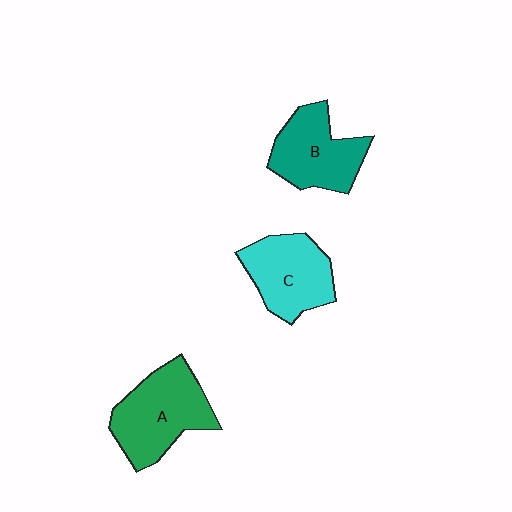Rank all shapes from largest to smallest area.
From largest to smallest: A (green), C (cyan), B (teal).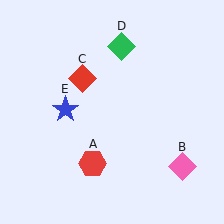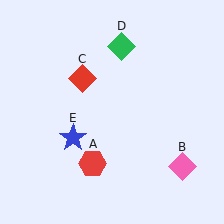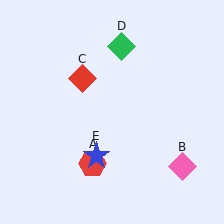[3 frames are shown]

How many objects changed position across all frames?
1 object changed position: blue star (object E).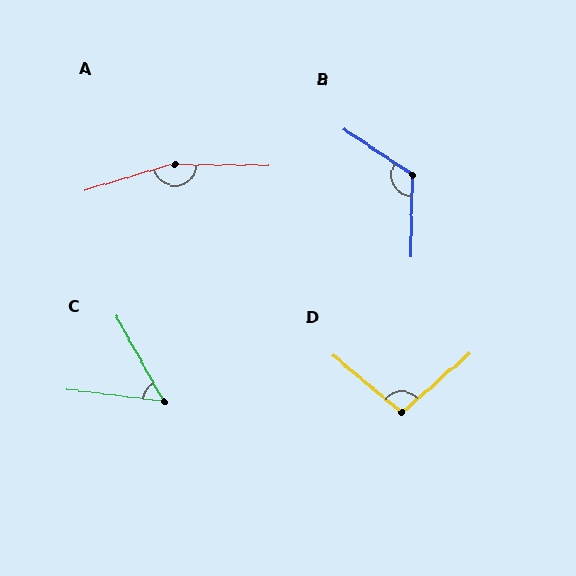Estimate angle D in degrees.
Approximately 99 degrees.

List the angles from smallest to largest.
C (54°), D (99°), B (122°), A (163°).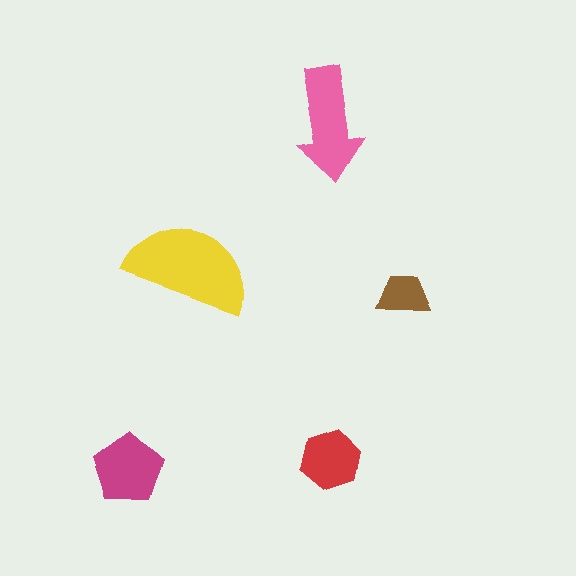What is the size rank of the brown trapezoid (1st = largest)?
5th.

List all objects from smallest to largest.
The brown trapezoid, the red hexagon, the magenta pentagon, the pink arrow, the yellow semicircle.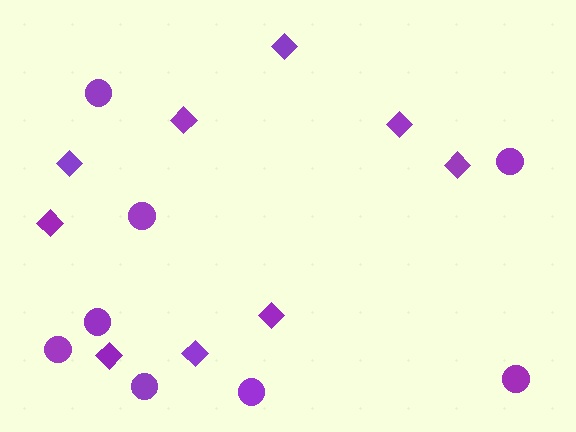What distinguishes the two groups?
There are 2 groups: one group of circles (8) and one group of diamonds (9).